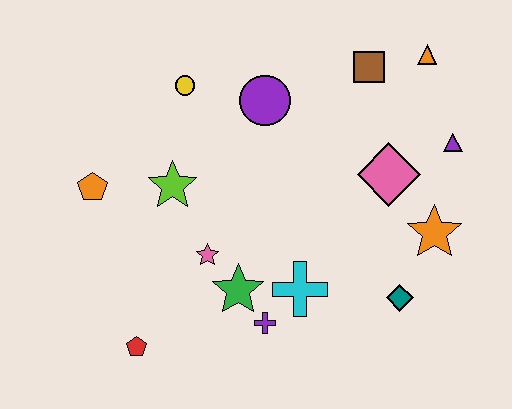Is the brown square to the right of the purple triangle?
No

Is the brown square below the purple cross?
No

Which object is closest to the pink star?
The green star is closest to the pink star.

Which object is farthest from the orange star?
The orange pentagon is farthest from the orange star.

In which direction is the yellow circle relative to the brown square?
The yellow circle is to the left of the brown square.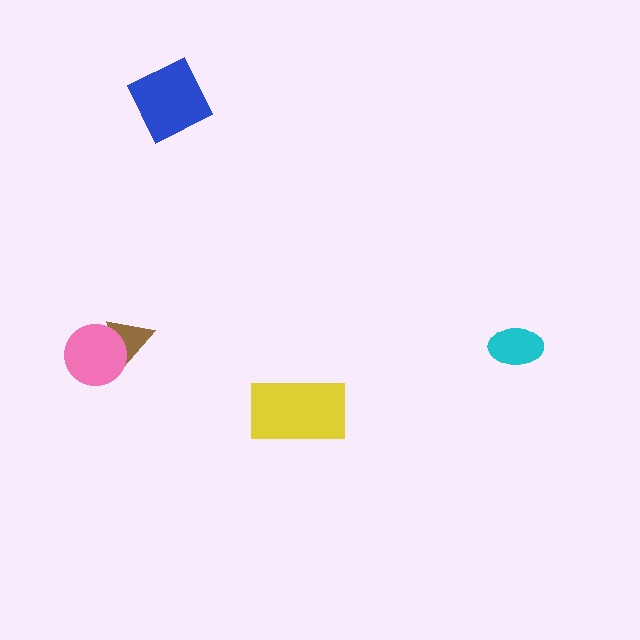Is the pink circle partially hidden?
No, no other shape covers it.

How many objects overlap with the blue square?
0 objects overlap with the blue square.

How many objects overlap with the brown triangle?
1 object overlaps with the brown triangle.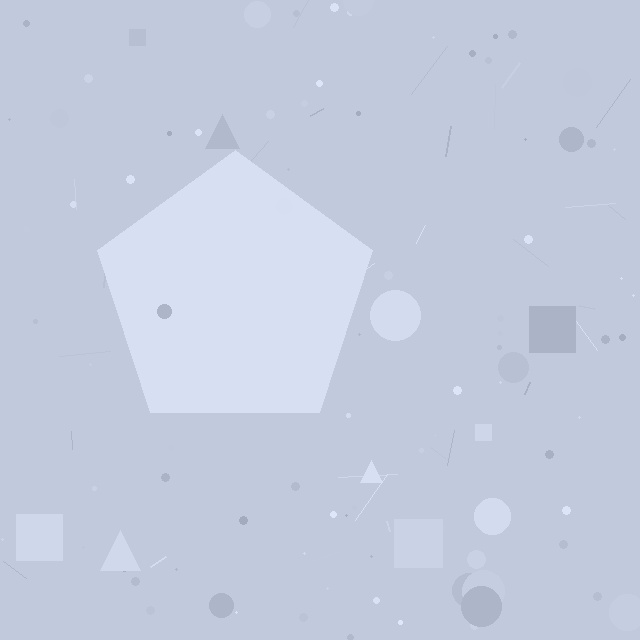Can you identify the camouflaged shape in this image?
The camouflaged shape is a pentagon.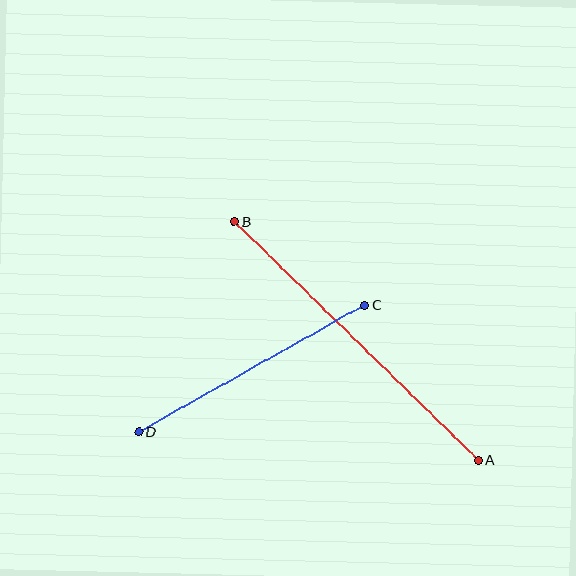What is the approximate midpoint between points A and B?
The midpoint is at approximately (356, 341) pixels.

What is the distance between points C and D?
The distance is approximately 259 pixels.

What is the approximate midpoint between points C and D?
The midpoint is at approximately (252, 368) pixels.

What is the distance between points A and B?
The distance is approximately 341 pixels.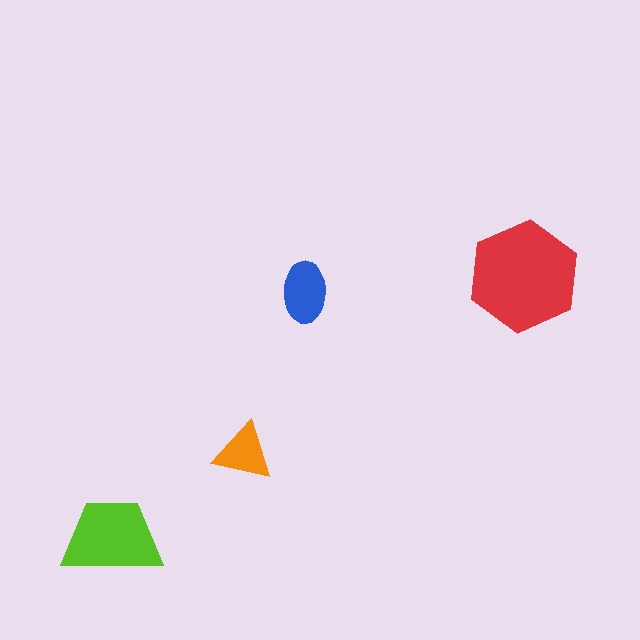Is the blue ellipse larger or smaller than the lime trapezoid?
Smaller.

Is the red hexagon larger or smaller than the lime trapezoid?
Larger.